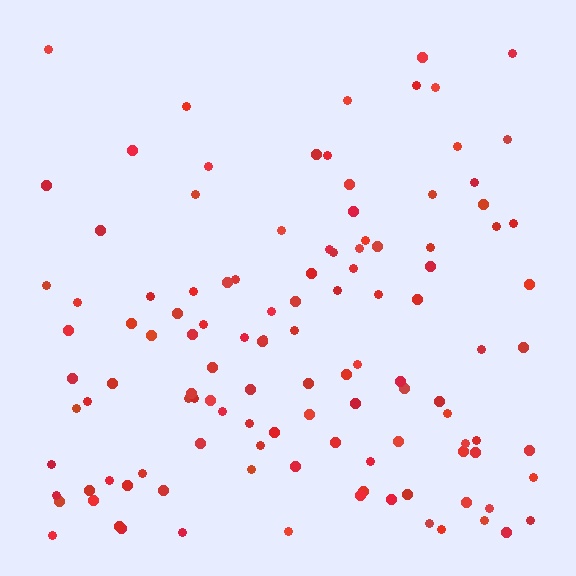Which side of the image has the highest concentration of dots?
The bottom.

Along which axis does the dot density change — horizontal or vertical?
Vertical.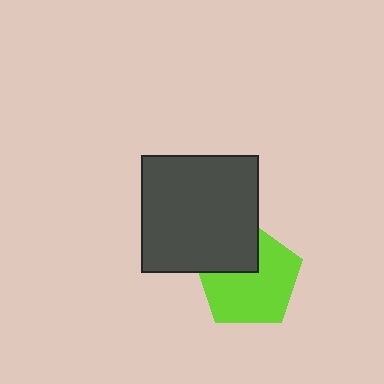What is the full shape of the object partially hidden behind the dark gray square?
The partially hidden object is a lime pentagon.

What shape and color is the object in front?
The object in front is a dark gray square.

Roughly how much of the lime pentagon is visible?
Most of it is visible (roughly 70%).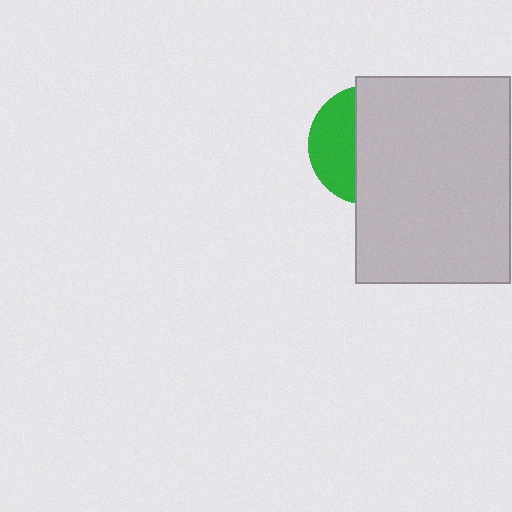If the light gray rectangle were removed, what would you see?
You would see the complete green circle.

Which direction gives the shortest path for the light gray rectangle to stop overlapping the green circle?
Moving right gives the shortest separation.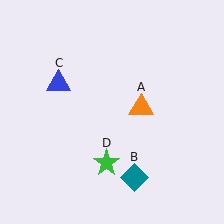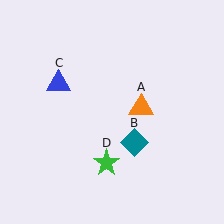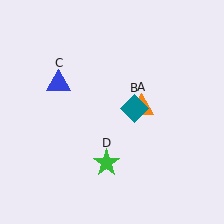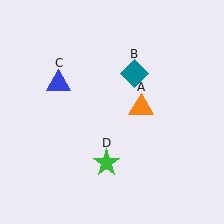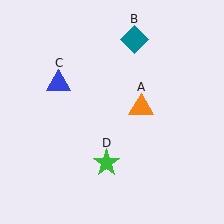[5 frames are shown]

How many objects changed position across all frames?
1 object changed position: teal diamond (object B).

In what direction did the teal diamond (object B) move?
The teal diamond (object B) moved up.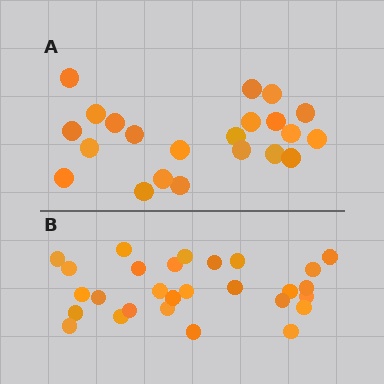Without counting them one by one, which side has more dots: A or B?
Region B (the bottom region) has more dots.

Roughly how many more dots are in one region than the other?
Region B has about 6 more dots than region A.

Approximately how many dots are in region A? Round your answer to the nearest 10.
About 20 dots. (The exact count is 22, which rounds to 20.)